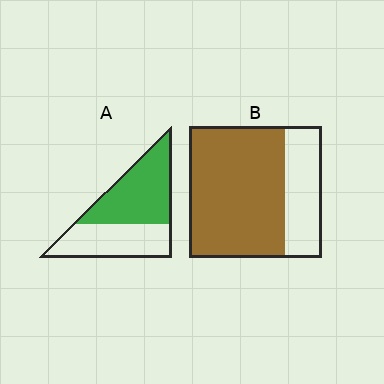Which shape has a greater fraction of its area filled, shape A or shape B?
Shape B.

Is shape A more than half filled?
Yes.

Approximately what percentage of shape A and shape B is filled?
A is approximately 55% and B is approximately 70%.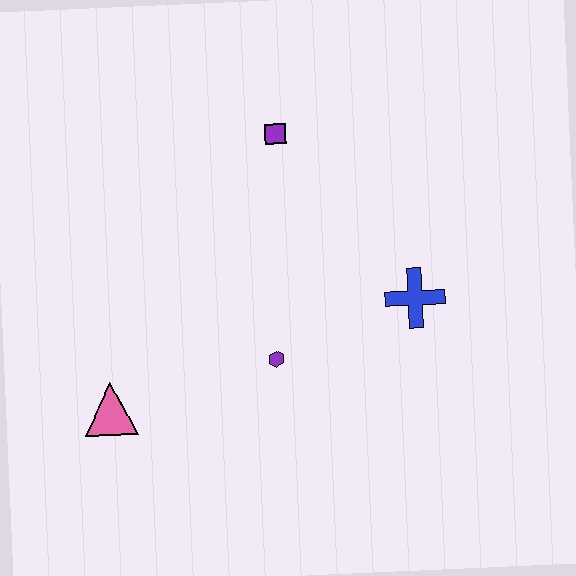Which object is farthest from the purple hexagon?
The purple square is farthest from the purple hexagon.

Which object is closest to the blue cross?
The purple hexagon is closest to the blue cross.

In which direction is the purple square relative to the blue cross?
The purple square is above the blue cross.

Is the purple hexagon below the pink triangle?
No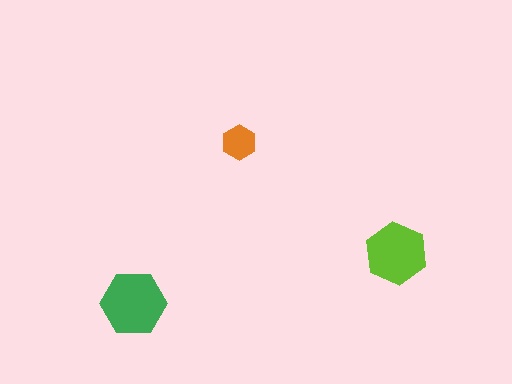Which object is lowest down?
The green hexagon is bottommost.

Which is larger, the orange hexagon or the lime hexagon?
The lime one.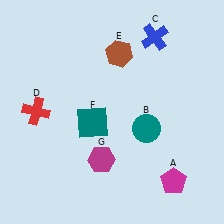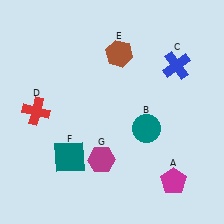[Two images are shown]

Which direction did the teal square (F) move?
The teal square (F) moved down.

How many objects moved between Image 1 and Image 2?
2 objects moved between the two images.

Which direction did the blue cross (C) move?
The blue cross (C) moved down.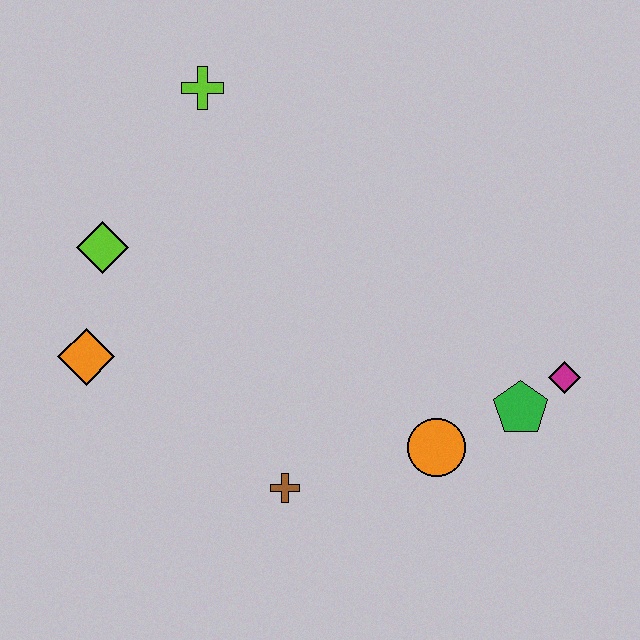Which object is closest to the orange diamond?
The lime diamond is closest to the orange diamond.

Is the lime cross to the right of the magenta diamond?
No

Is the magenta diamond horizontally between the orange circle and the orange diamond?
No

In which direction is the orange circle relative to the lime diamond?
The orange circle is to the right of the lime diamond.